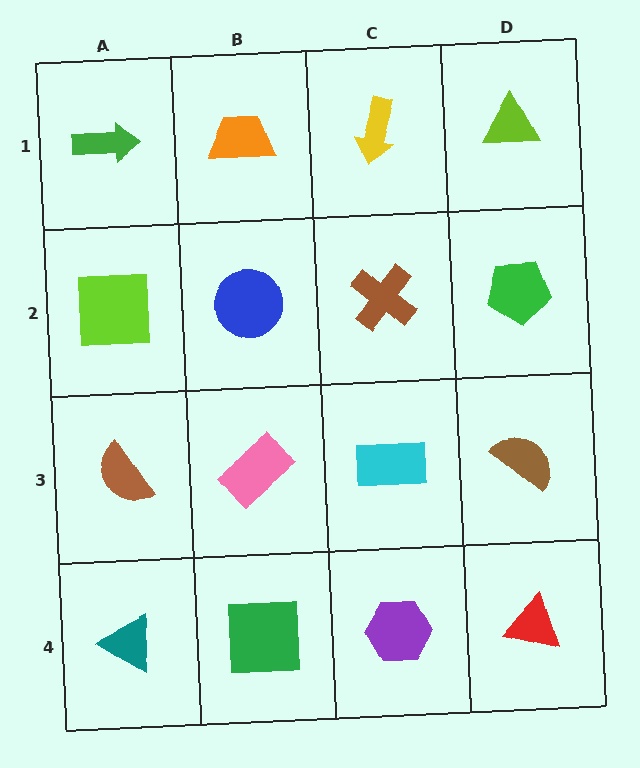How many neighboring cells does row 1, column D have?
2.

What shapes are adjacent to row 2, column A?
A green arrow (row 1, column A), a brown semicircle (row 3, column A), a blue circle (row 2, column B).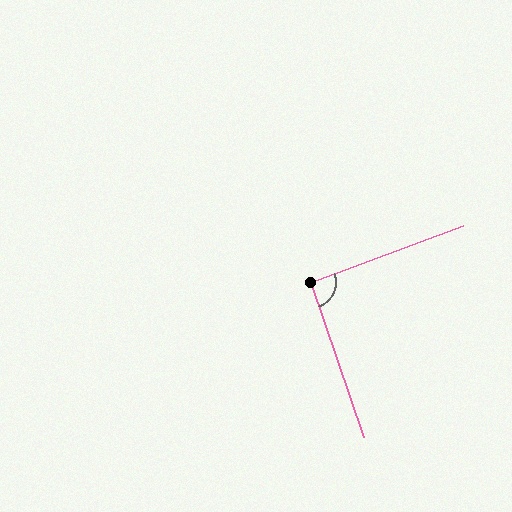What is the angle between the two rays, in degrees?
Approximately 92 degrees.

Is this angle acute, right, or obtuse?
It is approximately a right angle.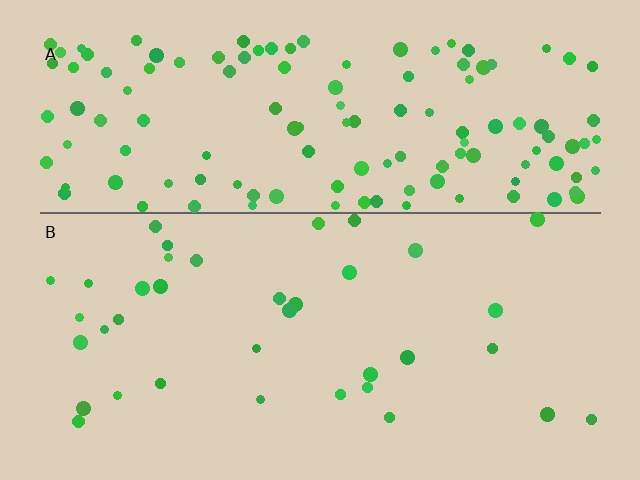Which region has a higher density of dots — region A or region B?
A (the top).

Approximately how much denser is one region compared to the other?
Approximately 3.7× — region A over region B.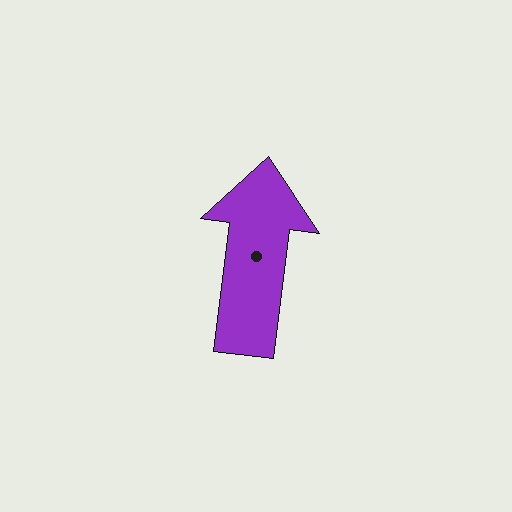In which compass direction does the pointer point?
North.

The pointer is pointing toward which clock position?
Roughly 12 o'clock.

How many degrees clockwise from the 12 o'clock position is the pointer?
Approximately 7 degrees.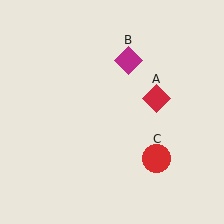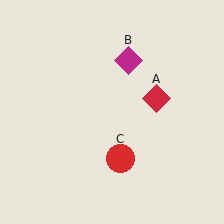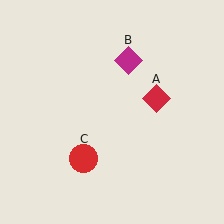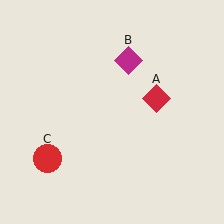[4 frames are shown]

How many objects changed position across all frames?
1 object changed position: red circle (object C).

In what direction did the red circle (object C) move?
The red circle (object C) moved left.